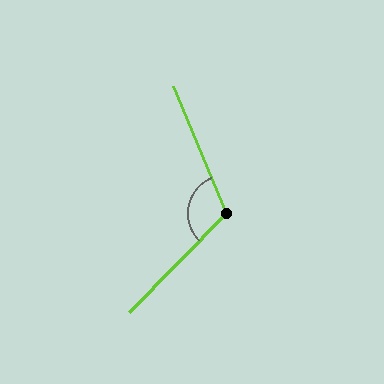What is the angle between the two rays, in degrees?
Approximately 113 degrees.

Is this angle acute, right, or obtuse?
It is obtuse.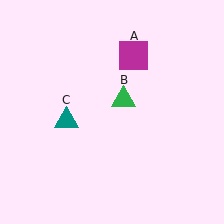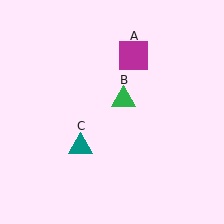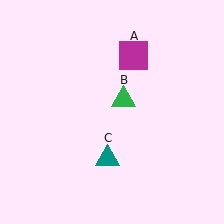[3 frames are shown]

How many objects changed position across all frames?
1 object changed position: teal triangle (object C).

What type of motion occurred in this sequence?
The teal triangle (object C) rotated counterclockwise around the center of the scene.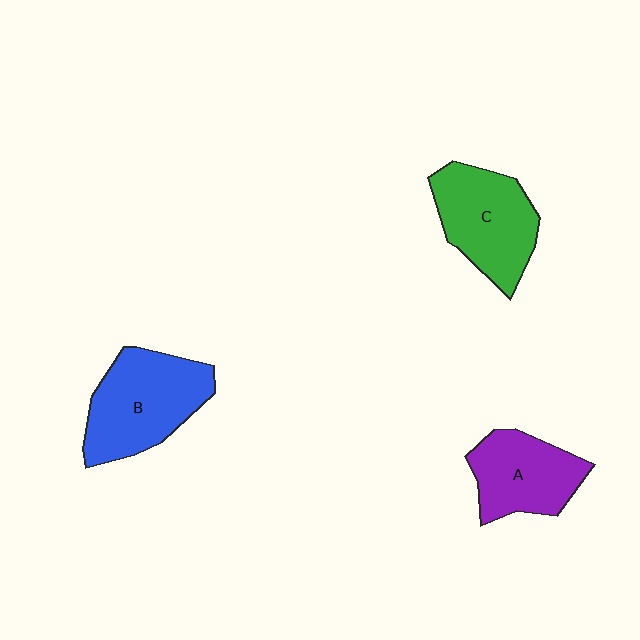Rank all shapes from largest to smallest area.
From largest to smallest: B (blue), C (green), A (purple).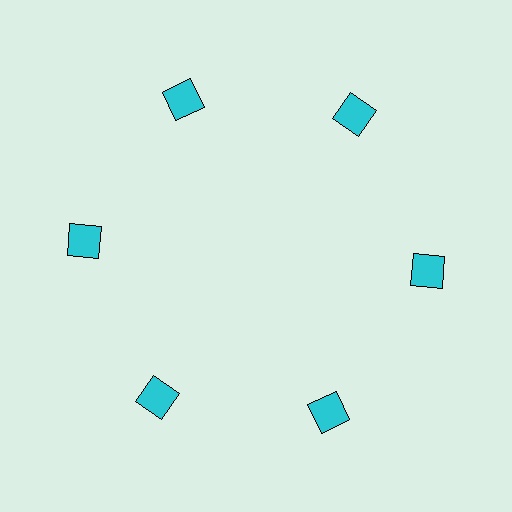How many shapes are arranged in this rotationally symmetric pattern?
There are 6 shapes, arranged in 6 groups of 1.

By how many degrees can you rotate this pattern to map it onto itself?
The pattern maps onto itself every 60 degrees of rotation.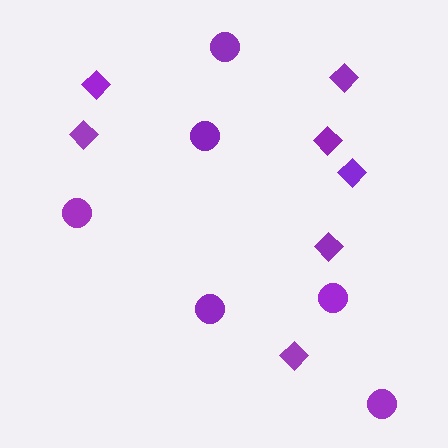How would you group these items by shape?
There are 2 groups: one group of diamonds (7) and one group of circles (6).